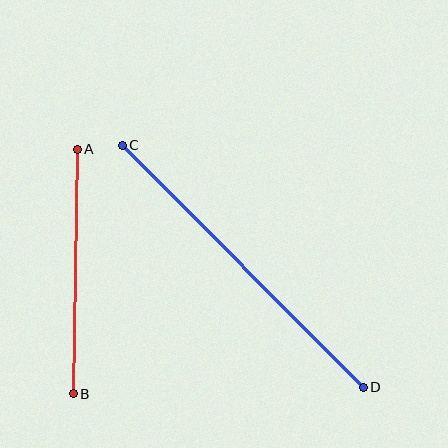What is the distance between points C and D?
The distance is approximately 342 pixels.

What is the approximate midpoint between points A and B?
The midpoint is at approximately (75, 272) pixels.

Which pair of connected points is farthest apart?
Points C and D are farthest apart.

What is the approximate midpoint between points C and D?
The midpoint is at approximately (243, 266) pixels.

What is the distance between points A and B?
The distance is approximately 245 pixels.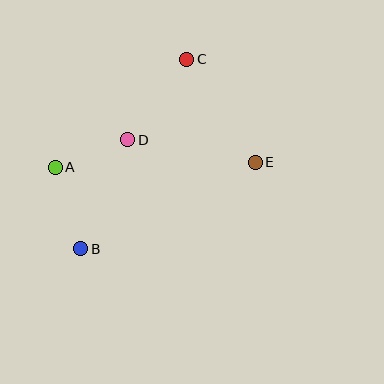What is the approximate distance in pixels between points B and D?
The distance between B and D is approximately 119 pixels.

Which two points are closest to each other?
Points A and D are closest to each other.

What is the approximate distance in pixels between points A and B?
The distance between A and B is approximately 85 pixels.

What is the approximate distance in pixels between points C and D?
The distance between C and D is approximately 100 pixels.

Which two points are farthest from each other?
Points B and C are farthest from each other.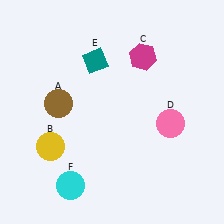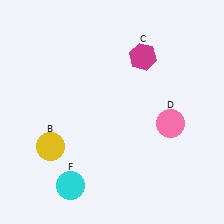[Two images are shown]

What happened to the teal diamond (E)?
The teal diamond (E) was removed in Image 2. It was in the top-left area of Image 1.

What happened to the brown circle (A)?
The brown circle (A) was removed in Image 2. It was in the top-left area of Image 1.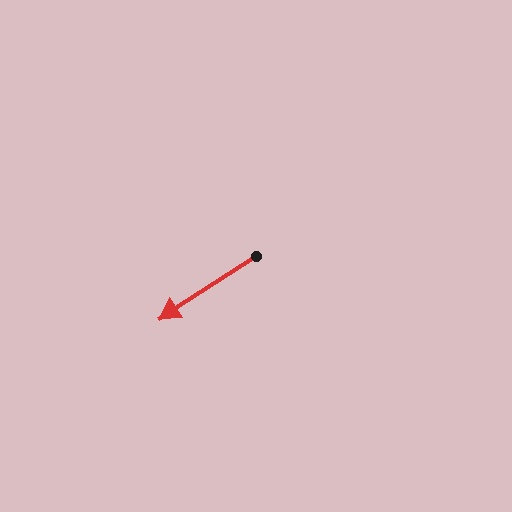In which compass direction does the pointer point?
Southwest.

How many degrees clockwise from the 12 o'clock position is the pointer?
Approximately 237 degrees.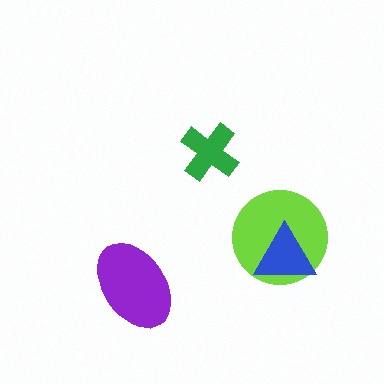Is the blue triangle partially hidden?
No, no other shape covers it.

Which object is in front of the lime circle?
The blue triangle is in front of the lime circle.